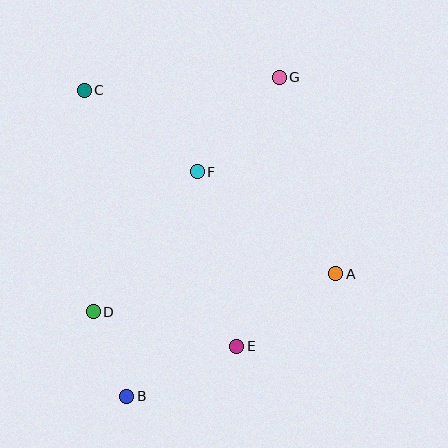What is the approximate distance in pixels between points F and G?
The distance between F and G is approximately 125 pixels.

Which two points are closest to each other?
Points B and D are closest to each other.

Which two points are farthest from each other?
Points B and G are farthest from each other.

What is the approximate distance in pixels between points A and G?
The distance between A and G is approximately 204 pixels.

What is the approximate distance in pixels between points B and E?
The distance between B and E is approximately 121 pixels.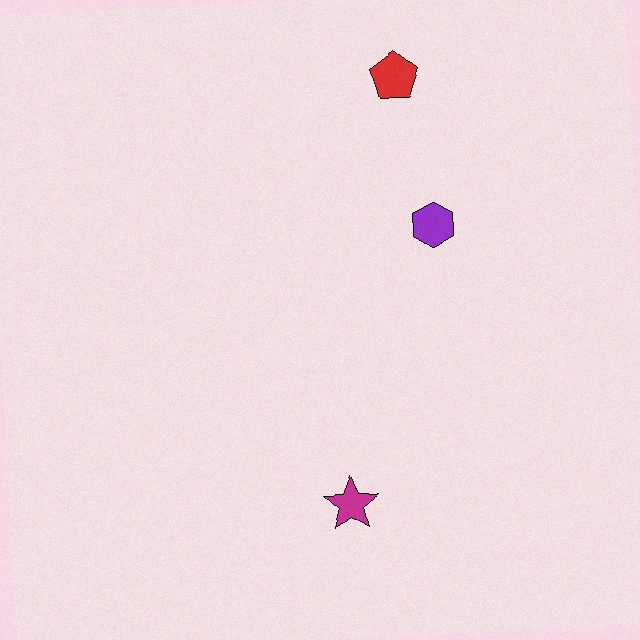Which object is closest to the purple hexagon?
The red pentagon is closest to the purple hexagon.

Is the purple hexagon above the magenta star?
Yes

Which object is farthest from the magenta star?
The red pentagon is farthest from the magenta star.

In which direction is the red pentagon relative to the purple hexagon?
The red pentagon is above the purple hexagon.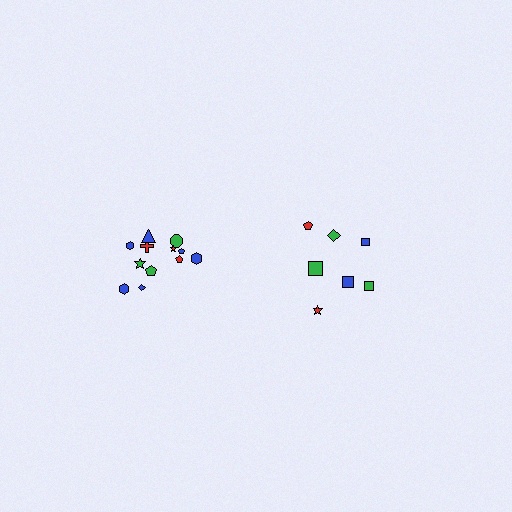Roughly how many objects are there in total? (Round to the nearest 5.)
Roughly 20 objects in total.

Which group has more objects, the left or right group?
The left group.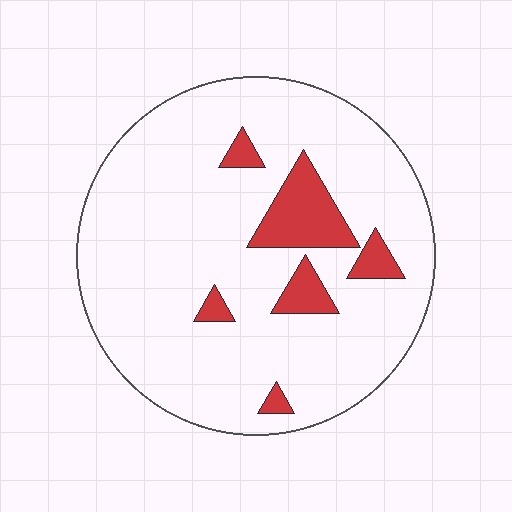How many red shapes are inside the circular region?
6.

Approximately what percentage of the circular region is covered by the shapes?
Approximately 10%.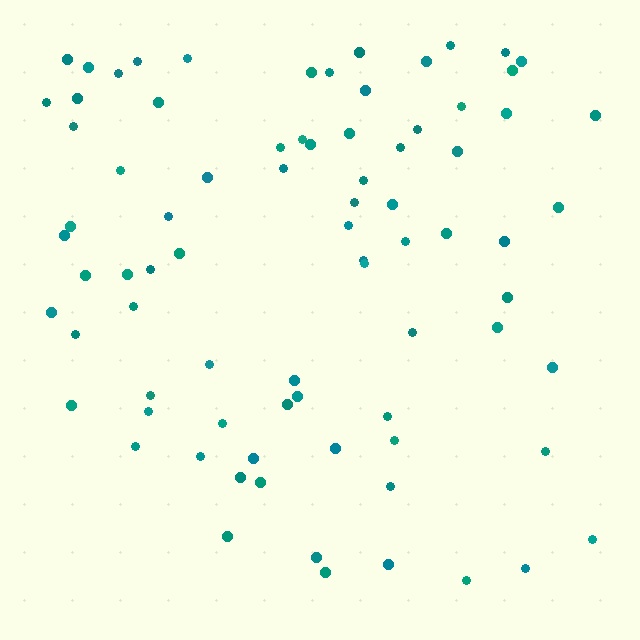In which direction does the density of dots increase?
From bottom to top, with the top side densest.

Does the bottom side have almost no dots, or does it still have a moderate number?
Still a moderate number, just noticeably fewer than the top.